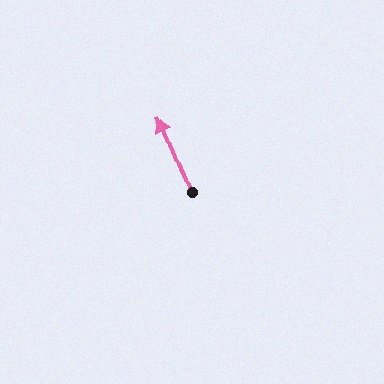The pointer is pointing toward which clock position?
Roughly 11 o'clock.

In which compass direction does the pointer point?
Northwest.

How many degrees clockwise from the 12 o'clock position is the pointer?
Approximately 337 degrees.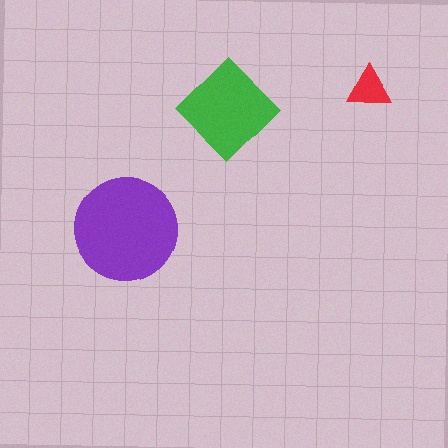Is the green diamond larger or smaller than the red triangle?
Larger.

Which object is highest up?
The red triangle is topmost.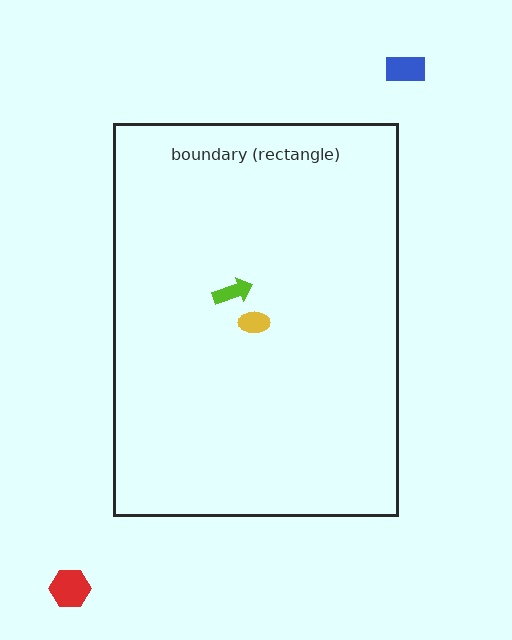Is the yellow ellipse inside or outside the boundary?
Inside.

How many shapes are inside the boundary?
2 inside, 2 outside.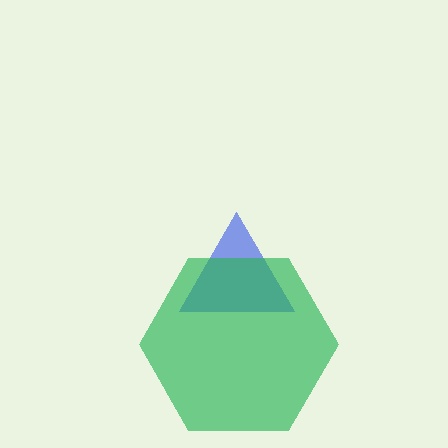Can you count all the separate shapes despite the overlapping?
Yes, there are 2 separate shapes.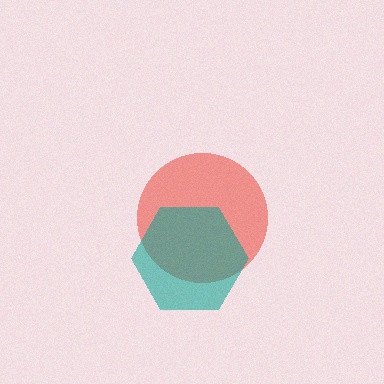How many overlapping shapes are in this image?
There are 2 overlapping shapes in the image.